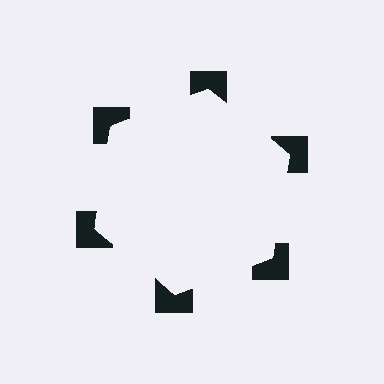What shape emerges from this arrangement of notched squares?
An illusory hexagon — its edges are inferred from the aligned wedge cuts in the notched squares, not physically drawn.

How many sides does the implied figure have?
6 sides.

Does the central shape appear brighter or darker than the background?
It typically appears slightly brighter than the background, even though no actual brightness change is drawn.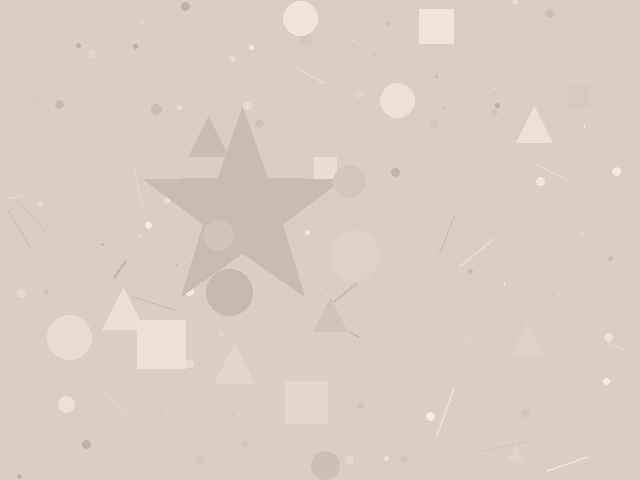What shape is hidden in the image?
A star is hidden in the image.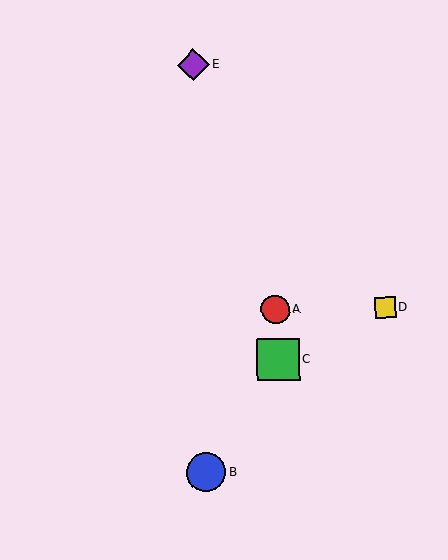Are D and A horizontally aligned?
Yes, both are at y≈308.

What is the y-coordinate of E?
Object E is at y≈65.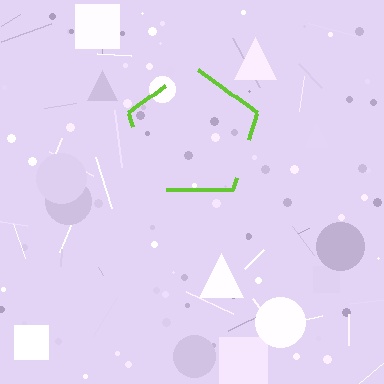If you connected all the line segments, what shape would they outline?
They would outline a pentagon.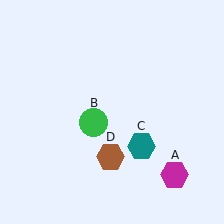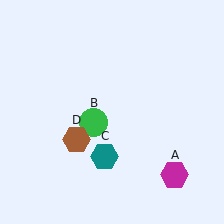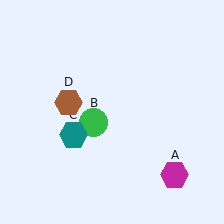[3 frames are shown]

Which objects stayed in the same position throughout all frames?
Magenta hexagon (object A) and green circle (object B) remained stationary.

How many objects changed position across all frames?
2 objects changed position: teal hexagon (object C), brown hexagon (object D).